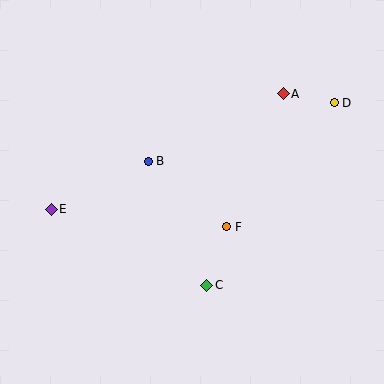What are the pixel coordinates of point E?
Point E is at (51, 209).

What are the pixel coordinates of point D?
Point D is at (334, 103).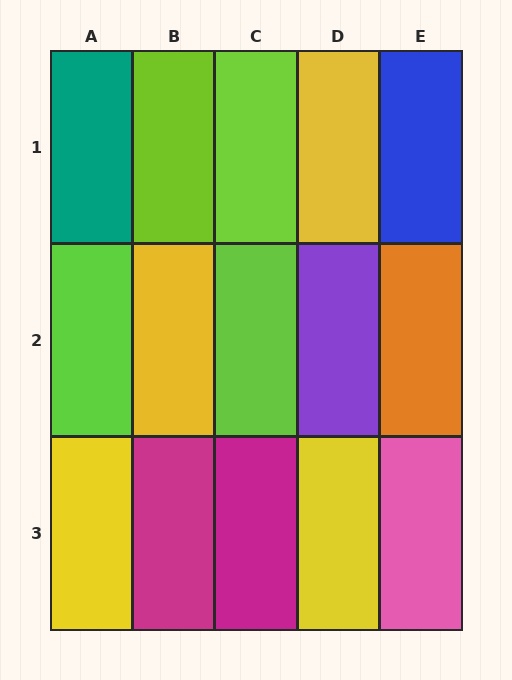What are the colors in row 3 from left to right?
Yellow, magenta, magenta, yellow, pink.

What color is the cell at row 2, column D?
Purple.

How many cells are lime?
4 cells are lime.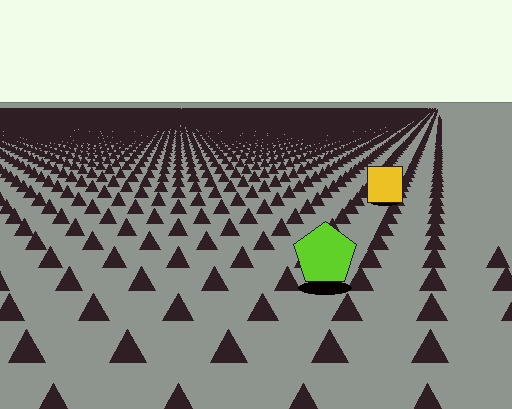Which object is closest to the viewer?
The lime pentagon is closest. The texture marks near it are larger and more spread out.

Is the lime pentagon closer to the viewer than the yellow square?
Yes. The lime pentagon is closer — you can tell from the texture gradient: the ground texture is coarser near it.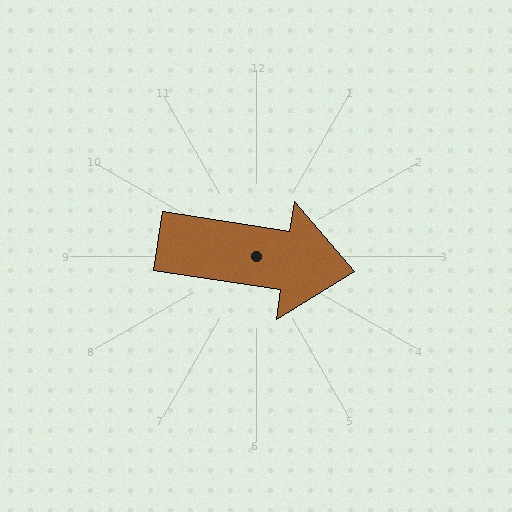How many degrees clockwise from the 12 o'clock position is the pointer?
Approximately 99 degrees.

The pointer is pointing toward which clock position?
Roughly 3 o'clock.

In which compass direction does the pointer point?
East.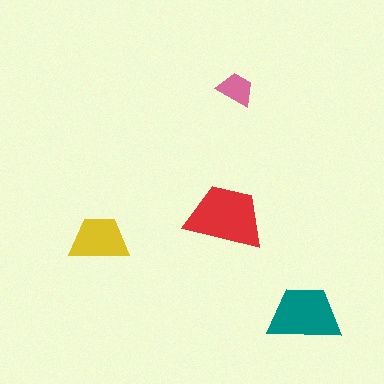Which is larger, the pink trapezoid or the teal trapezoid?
The teal one.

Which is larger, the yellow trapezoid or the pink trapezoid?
The yellow one.